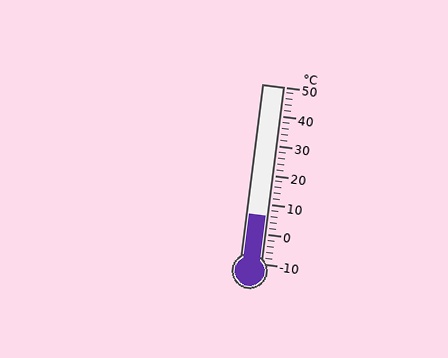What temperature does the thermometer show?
The thermometer shows approximately 6°C.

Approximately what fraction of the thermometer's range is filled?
The thermometer is filled to approximately 25% of its range.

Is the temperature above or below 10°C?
The temperature is below 10°C.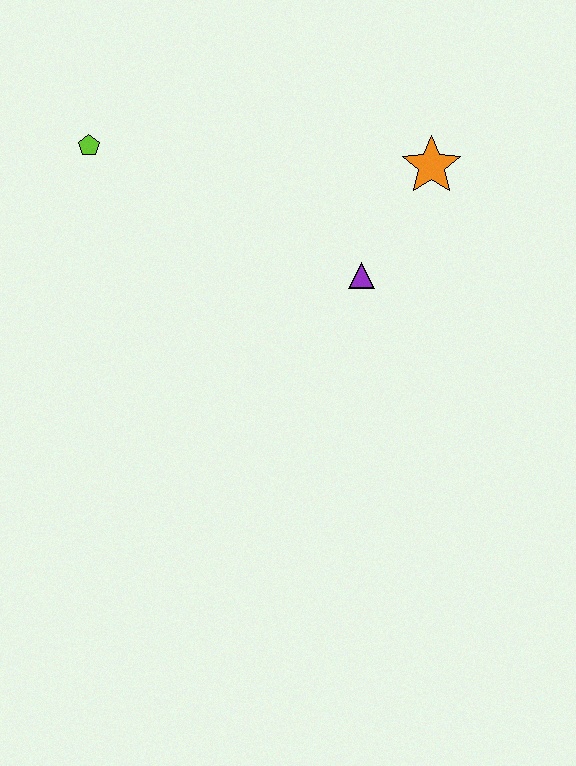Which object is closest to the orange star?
The purple triangle is closest to the orange star.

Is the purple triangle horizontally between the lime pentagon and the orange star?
Yes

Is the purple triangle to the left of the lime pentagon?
No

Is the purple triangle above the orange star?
No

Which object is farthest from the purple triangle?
The lime pentagon is farthest from the purple triangle.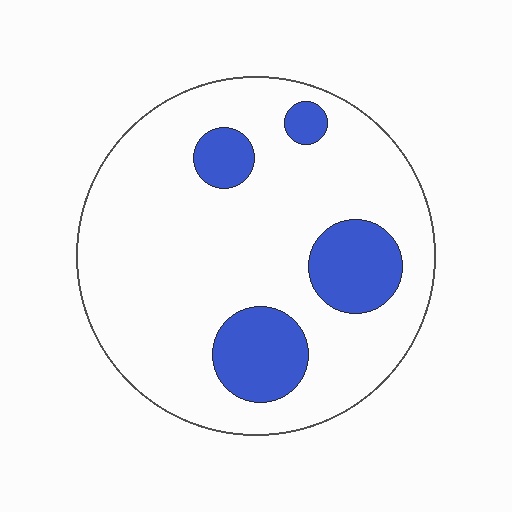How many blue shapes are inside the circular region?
4.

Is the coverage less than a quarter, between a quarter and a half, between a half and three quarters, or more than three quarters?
Less than a quarter.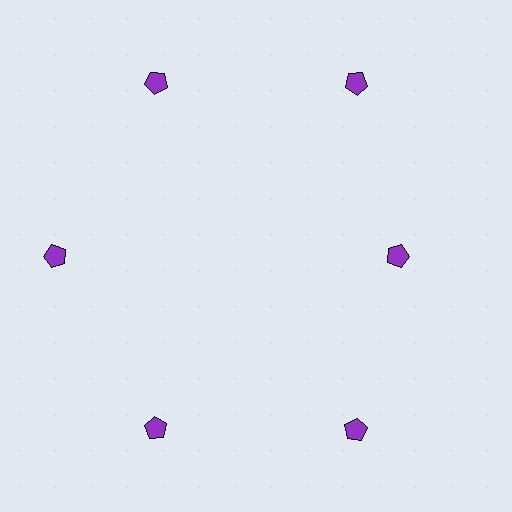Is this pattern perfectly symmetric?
No. The 6 purple pentagons are arranged in a ring, but one element near the 3 o'clock position is pulled inward toward the center, breaking the 6-fold rotational symmetry.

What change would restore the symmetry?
The symmetry would be restored by moving it outward, back onto the ring so that all 6 pentagons sit at equal angles and equal distance from the center.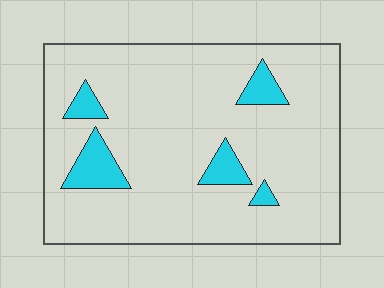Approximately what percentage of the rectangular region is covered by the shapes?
Approximately 10%.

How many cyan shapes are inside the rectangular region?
5.